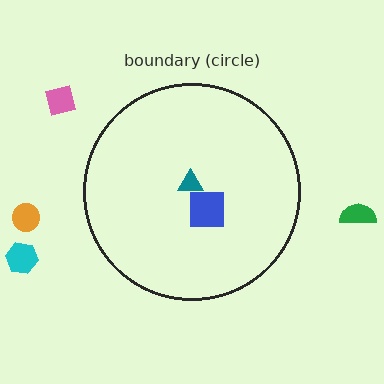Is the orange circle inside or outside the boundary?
Outside.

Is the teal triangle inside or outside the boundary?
Inside.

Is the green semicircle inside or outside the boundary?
Outside.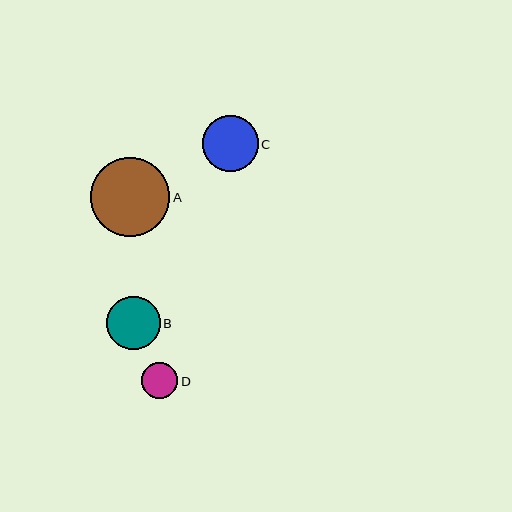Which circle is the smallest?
Circle D is the smallest with a size of approximately 36 pixels.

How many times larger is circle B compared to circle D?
Circle B is approximately 1.5 times the size of circle D.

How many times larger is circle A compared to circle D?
Circle A is approximately 2.2 times the size of circle D.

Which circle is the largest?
Circle A is the largest with a size of approximately 79 pixels.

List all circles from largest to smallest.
From largest to smallest: A, C, B, D.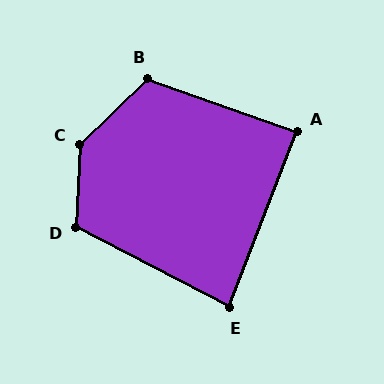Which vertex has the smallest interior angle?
E, at approximately 83 degrees.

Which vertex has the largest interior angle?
C, at approximately 137 degrees.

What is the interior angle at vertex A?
Approximately 88 degrees (approximately right).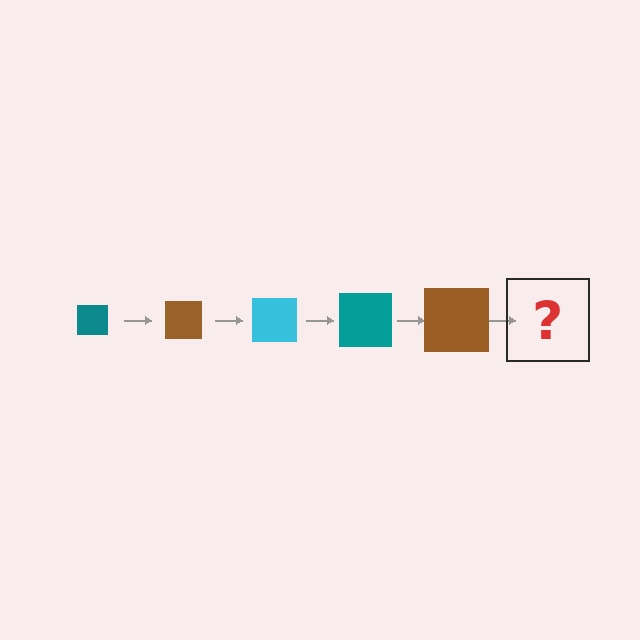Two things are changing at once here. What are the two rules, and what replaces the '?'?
The two rules are that the square grows larger each step and the color cycles through teal, brown, and cyan. The '?' should be a cyan square, larger than the previous one.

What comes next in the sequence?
The next element should be a cyan square, larger than the previous one.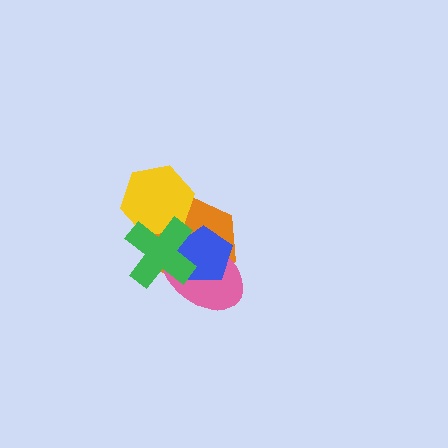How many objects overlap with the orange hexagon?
4 objects overlap with the orange hexagon.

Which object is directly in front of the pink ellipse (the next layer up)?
The blue pentagon is directly in front of the pink ellipse.